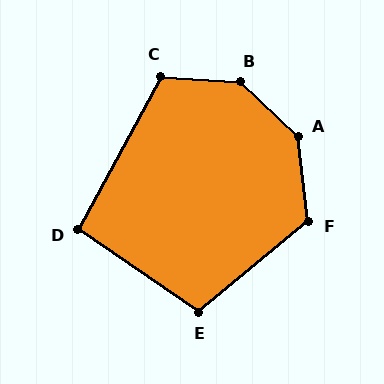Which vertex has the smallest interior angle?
D, at approximately 96 degrees.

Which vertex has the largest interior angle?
B, at approximately 141 degrees.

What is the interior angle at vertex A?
Approximately 140 degrees (obtuse).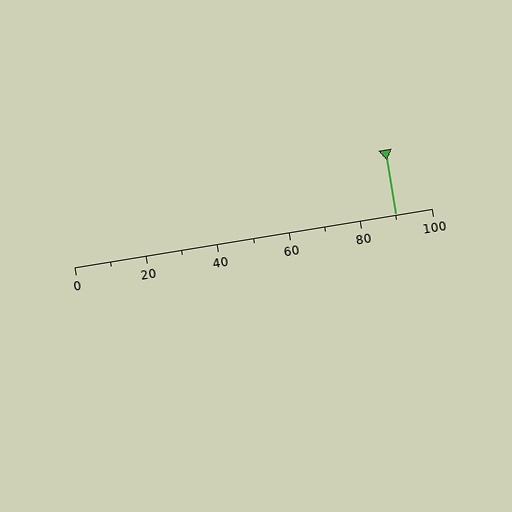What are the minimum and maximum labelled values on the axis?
The axis runs from 0 to 100.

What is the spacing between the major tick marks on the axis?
The major ticks are spaced 20 apart.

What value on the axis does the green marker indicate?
The marker indicates approximately 90.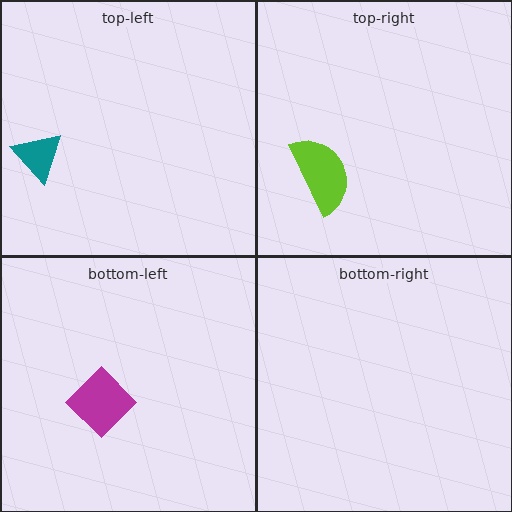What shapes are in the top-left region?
The teal triangle.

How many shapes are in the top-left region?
1.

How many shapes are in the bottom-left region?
1.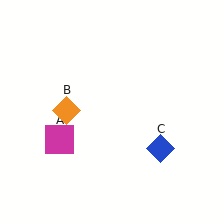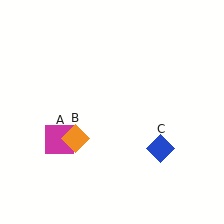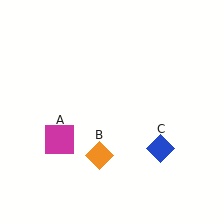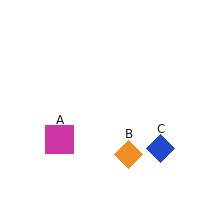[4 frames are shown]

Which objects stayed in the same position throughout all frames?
Magenta square (object A) and blue diamond (object C) remained stationary.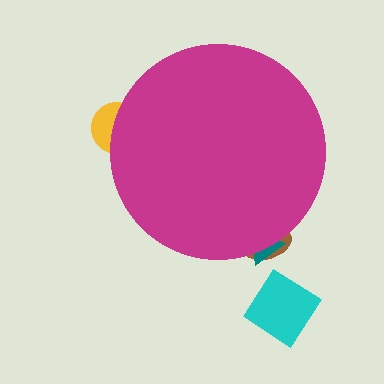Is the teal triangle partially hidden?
Yes, the teal triangle is partially hidden behind the magenta circle.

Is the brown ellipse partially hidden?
Yes, the brown ellipse is partially hidden behind the magenta circle.